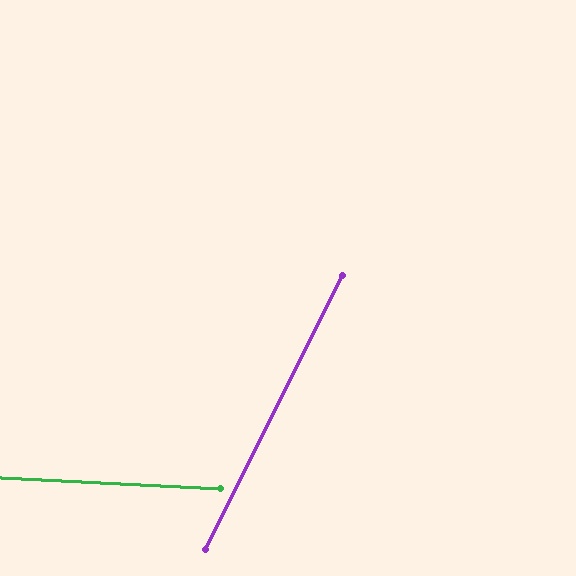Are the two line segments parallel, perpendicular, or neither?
Neither parallel nor perpendicular — they differ by about 66°.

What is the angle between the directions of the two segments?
Approximately 66 degrees.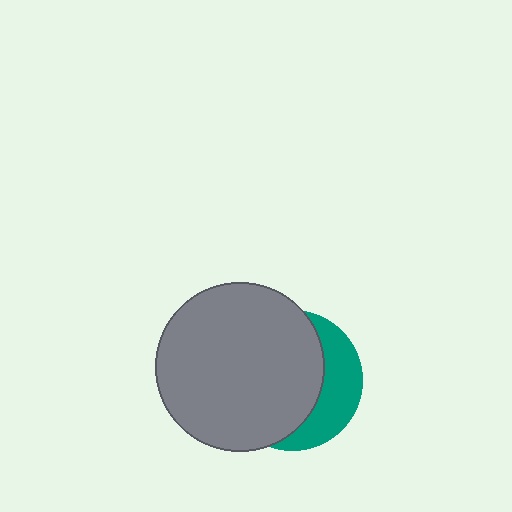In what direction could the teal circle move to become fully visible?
The teal circle could move right. That would shift it out from behind the gray circle entirely.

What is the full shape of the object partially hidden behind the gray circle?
The partially hidden object is a teal circle.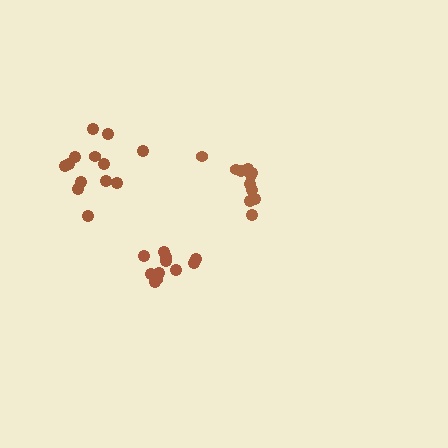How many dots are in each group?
Group 1: 11 dots, Group 2: 11 dots, Group 3: 13 dots (35 total).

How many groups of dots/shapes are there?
There are 3 groups.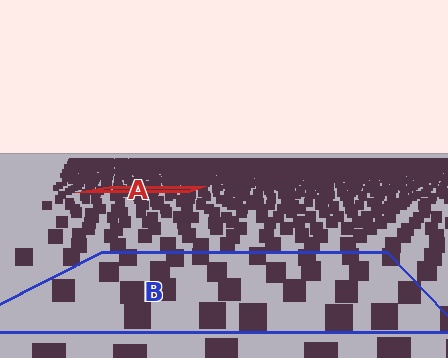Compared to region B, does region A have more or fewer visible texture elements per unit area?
Region A has more texture elements per unit area — they are packed more densely because it is farther away.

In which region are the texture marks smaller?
The texture marks are smaller in region A, because it is farther away.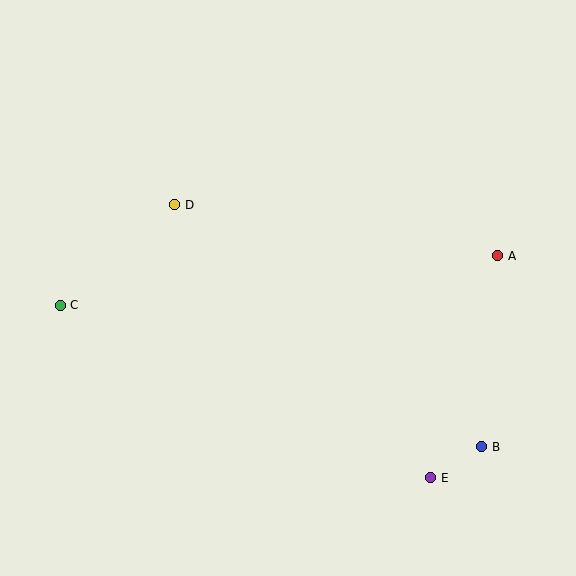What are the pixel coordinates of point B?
Point B is at (482, 447).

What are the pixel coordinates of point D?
Point D is at (175, 205).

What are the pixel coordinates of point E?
Point E is at (431, 478).